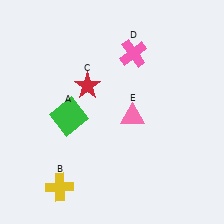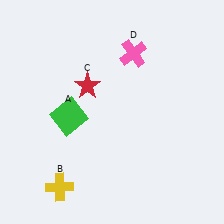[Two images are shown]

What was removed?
The pink triangle (E) was removed in Image 2.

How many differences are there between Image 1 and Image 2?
There is 1 difference between the two images.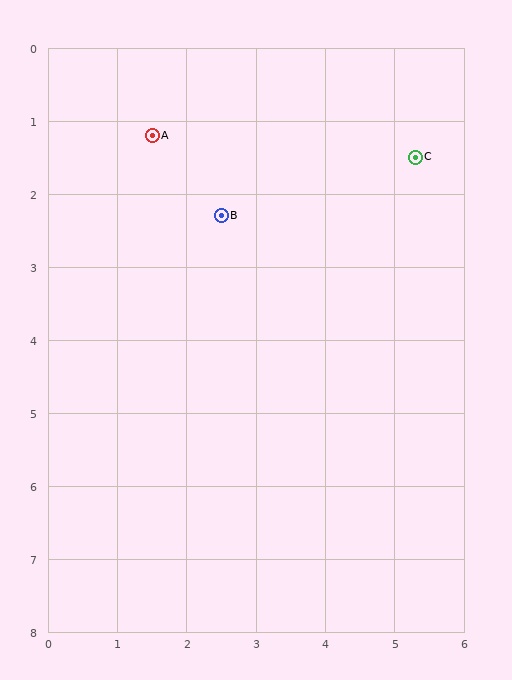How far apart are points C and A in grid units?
Points C and A are about 3.8 grid units apart.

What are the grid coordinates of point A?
Point A is at approximately (1.5, 1.2).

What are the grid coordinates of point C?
Point C is at approximately (5.3, 1.5).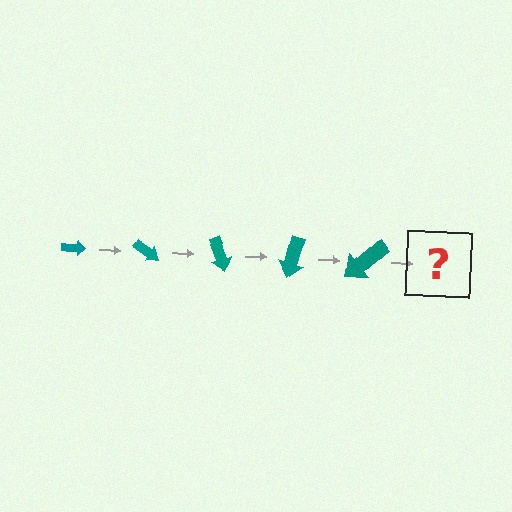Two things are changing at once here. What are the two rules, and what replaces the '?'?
The two rules are that the arrow grows larger each step and it rotates 35 degrees each step. The '?' should be an arrow, larger than the previous one and rotated 175 degrees from the start.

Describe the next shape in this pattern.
It should be an arrow, larger than the previous one and rotated 175 degrees from the start.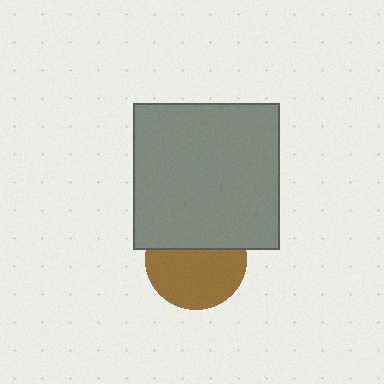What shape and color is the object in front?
The object in front is a gray square.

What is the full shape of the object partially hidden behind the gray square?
The partially hidden object is a brown circle.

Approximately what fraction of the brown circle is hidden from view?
Roughly 37% of the brown circle is hidden behind the gray square.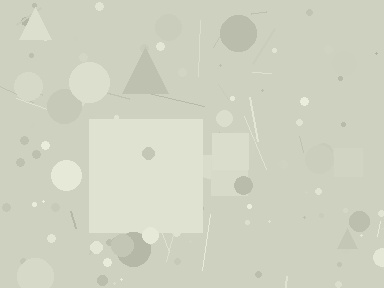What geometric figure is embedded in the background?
A square is embedded in the background.